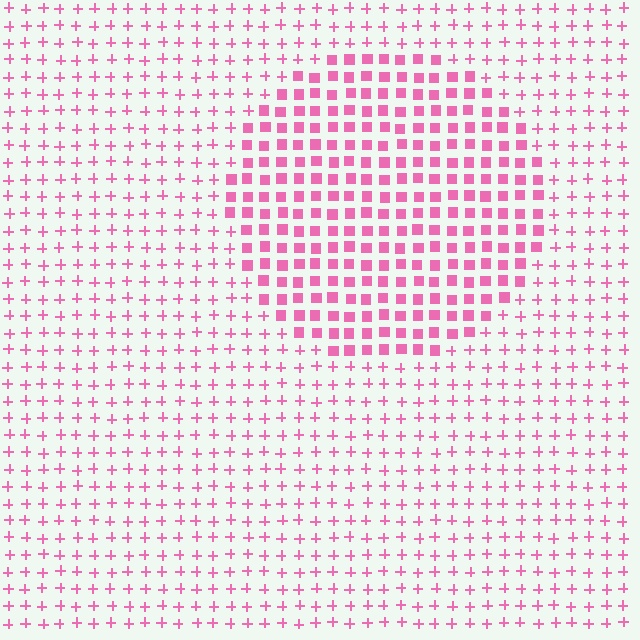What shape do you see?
I see a circle.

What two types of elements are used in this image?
The image uses squares inside the circle region and plus signs outside it.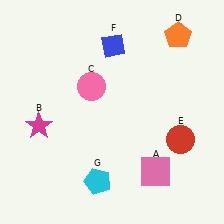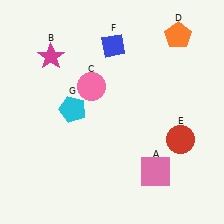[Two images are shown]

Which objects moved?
The objects that moved are: the magenta star (B), the cyan pentagon (G).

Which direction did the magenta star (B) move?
The magenta star (B) moved up.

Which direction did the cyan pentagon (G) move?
The cyan pentagon (G) moved up.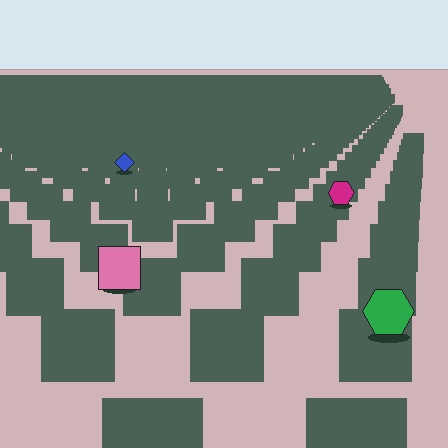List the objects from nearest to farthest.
From nearest to farthest: the green hexagon, the pink square, the magenta hexagon, the blue diamond.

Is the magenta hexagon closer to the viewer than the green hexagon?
No. The green hexagon is closer — you can tell from the texture gradient: the ground texture is coarser near it.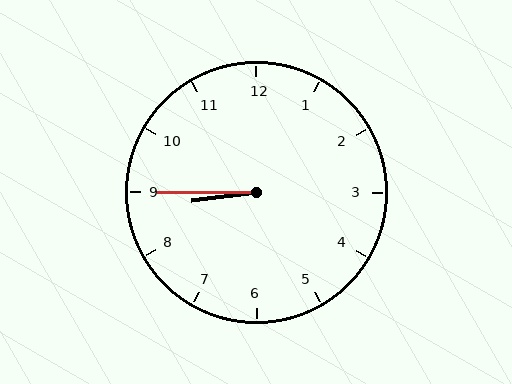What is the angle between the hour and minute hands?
Approximately 8 degrees.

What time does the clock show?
8:45.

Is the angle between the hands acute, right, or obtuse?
It is acute.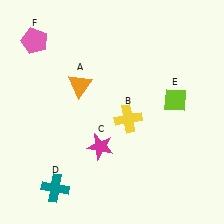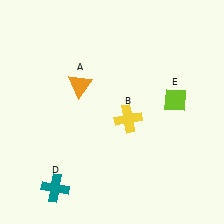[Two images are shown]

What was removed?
The pink pentagon (F), the magenta star (C) were removed in Image 2.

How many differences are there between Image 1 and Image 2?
There are 2 differences between the two images.